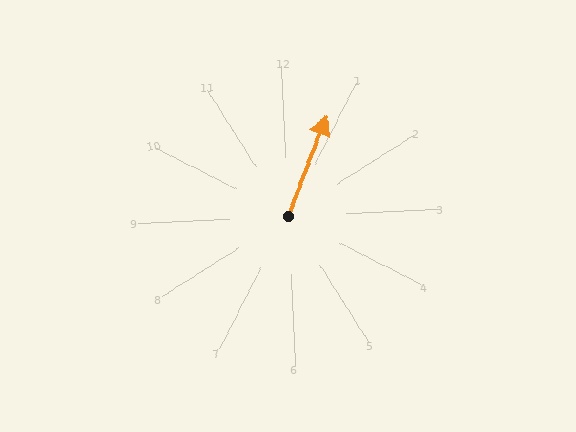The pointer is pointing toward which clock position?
Roughly 1 o'clock.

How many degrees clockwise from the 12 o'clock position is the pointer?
Approximately 24 degrees.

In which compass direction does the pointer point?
Northeast.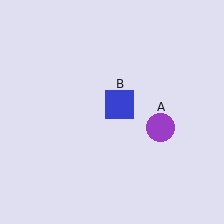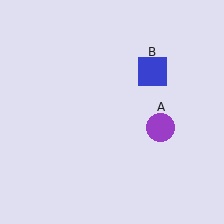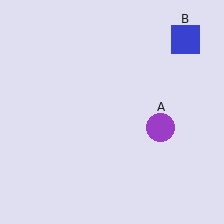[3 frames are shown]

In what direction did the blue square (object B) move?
The blue square (object B) moved up and to the right.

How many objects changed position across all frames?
1 object changed position: blue square (object B).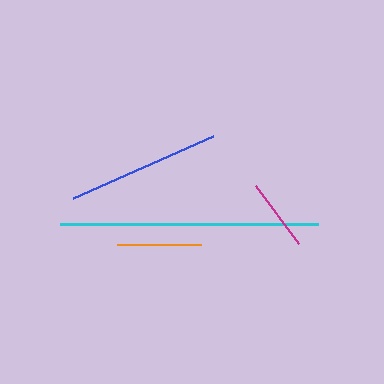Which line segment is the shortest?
The magenta line is the shortest at approximately 73 pixels.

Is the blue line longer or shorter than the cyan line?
The cyan line is longer than the blue line.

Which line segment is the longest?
The cyan line is the longest at approximately 258 pixels.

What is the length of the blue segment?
The blue segment is approximately 153 pixels long.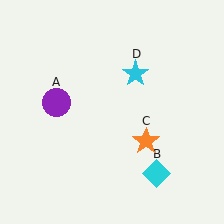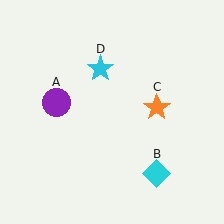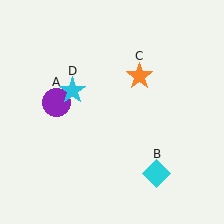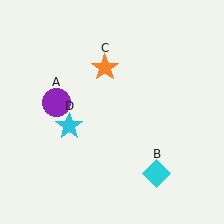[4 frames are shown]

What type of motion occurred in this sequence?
The orange star (object C), cyan star (object D) rotated counterclockwise around the center of the scene.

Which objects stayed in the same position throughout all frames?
Purple circle (object A) and cyan diamond (object B) remained stationary.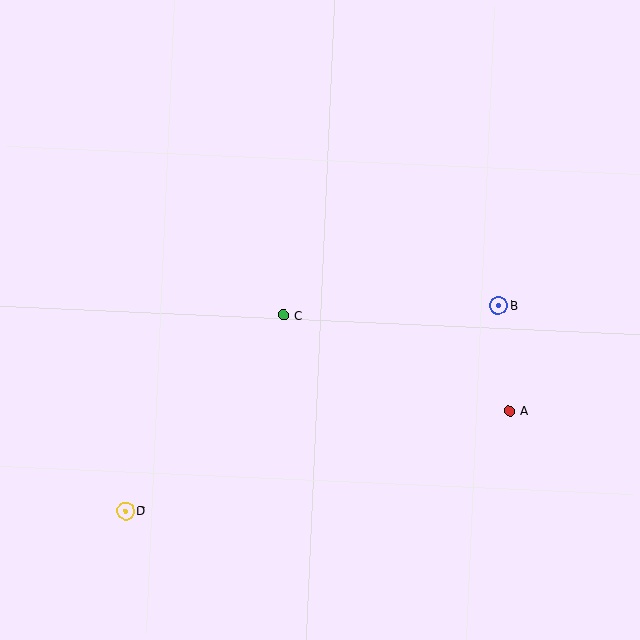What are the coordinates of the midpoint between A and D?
The midpoint between A and D is at (318, 461).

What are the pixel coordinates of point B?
Point B is at (499, 305).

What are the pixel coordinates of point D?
Point D is at (126, 511).